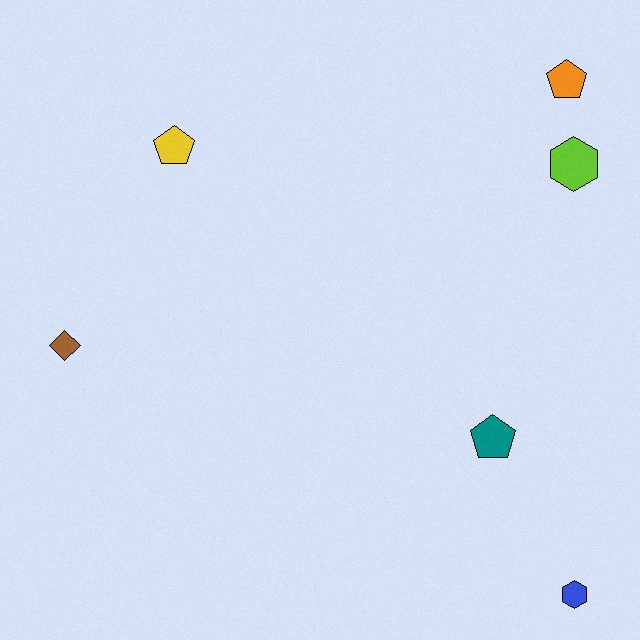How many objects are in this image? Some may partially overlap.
There are 6 objects.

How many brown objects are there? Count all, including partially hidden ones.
There is 1 brown object.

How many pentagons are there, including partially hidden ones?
There are 3 pentagons.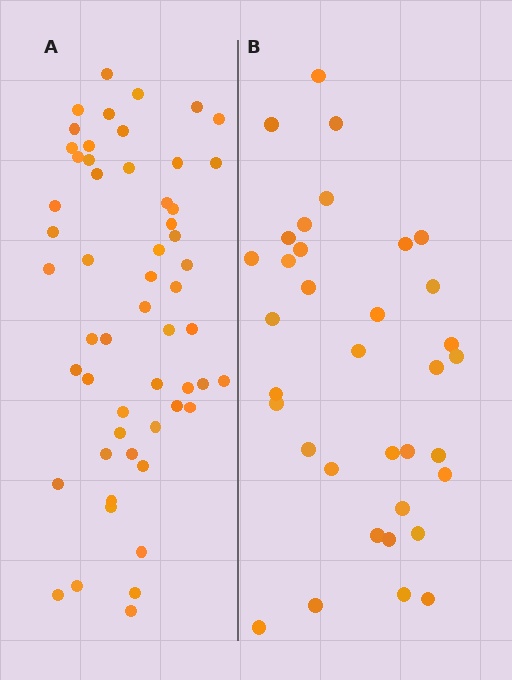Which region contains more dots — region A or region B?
Region A (the left region) has more dots.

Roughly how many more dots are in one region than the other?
Region A has approximately 20 more dots than region B.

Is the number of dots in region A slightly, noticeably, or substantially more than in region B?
Region A has substantially more. The ratio is roughly 1.6 to 1.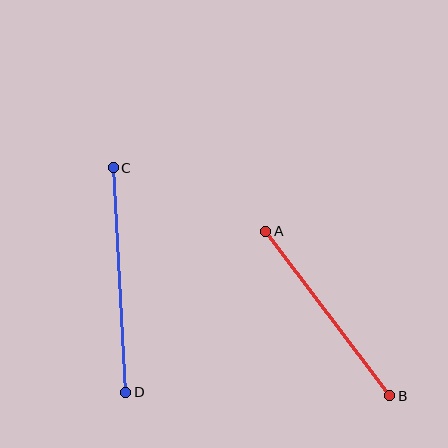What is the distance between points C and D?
The distance is approximately 225 pixels.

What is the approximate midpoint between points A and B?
The midpoint is at approximately (328, 314) pixels.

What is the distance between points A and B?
The distance is approximately 206 pixels.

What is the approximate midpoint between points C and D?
The midpoint is at approximately (120, 280) pixels.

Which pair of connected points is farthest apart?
Points C and D are farthest apart.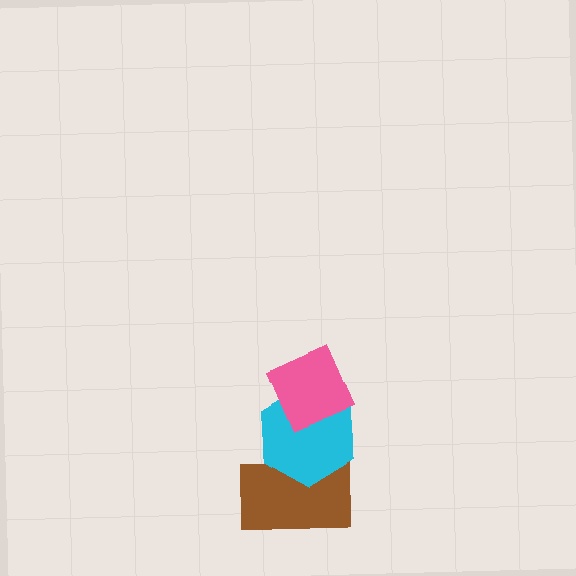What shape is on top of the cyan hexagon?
The pink diamond is on top of the cyan hexagon.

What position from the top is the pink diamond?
The pink diamond is 1st from the top.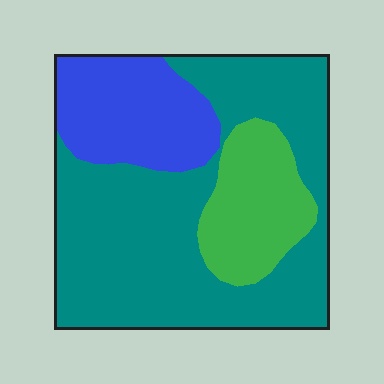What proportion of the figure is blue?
Blue covers about 20% of the figure.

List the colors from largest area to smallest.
From largest to smallest: teal, blue, green.